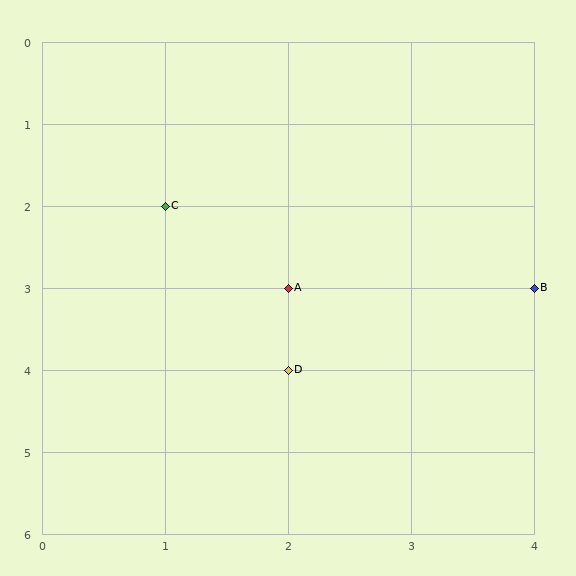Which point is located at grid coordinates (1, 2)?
Point C is at (1, 2).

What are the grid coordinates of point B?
Point B is at grid coordinates (4, 3).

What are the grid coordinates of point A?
Point A is at grid coordinates (2, 3).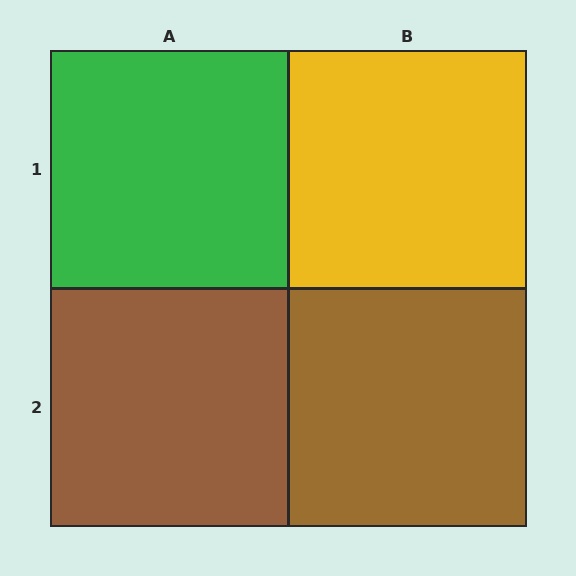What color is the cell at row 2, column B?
Brown.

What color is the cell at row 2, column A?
Brown.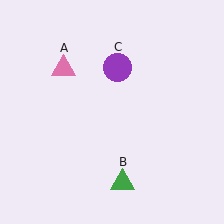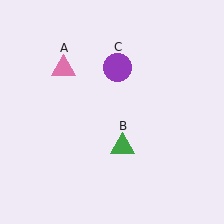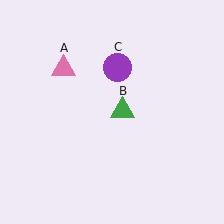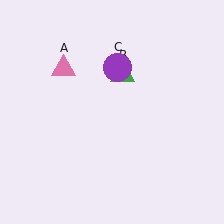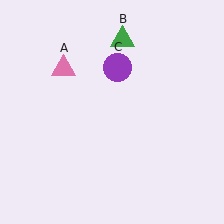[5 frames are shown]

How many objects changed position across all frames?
1 object changed position: green triangle (object B).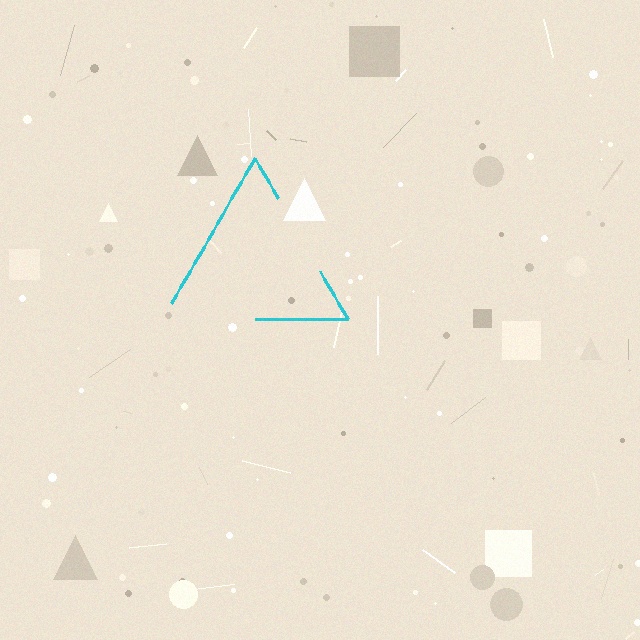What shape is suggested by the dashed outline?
The dashed outline suggests a triangle.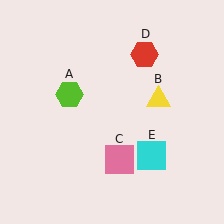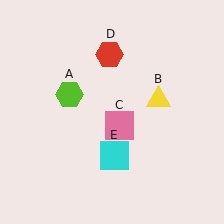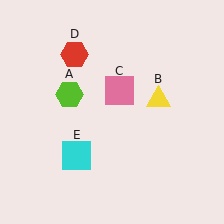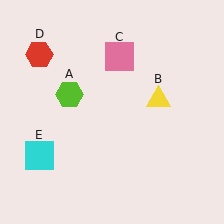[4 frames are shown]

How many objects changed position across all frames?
3 objects changed position: pink square (object C), red hexagon (object D), cyan square (object E).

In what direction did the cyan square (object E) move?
The cyan square (object E) moved left.